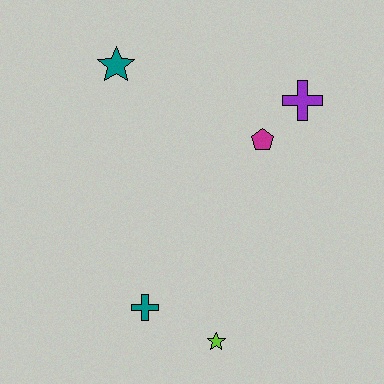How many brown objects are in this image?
There are no brown objects.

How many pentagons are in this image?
There is 1 pentagon.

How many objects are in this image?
There are 5 objects.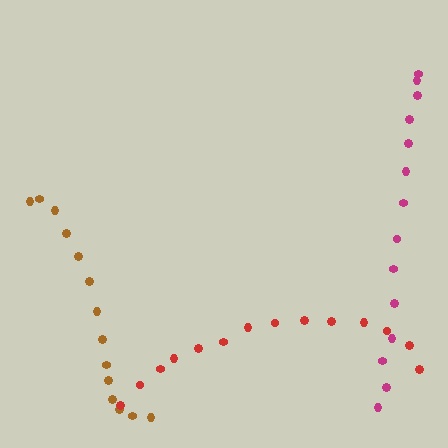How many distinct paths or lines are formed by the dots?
There are 3 distinct paths.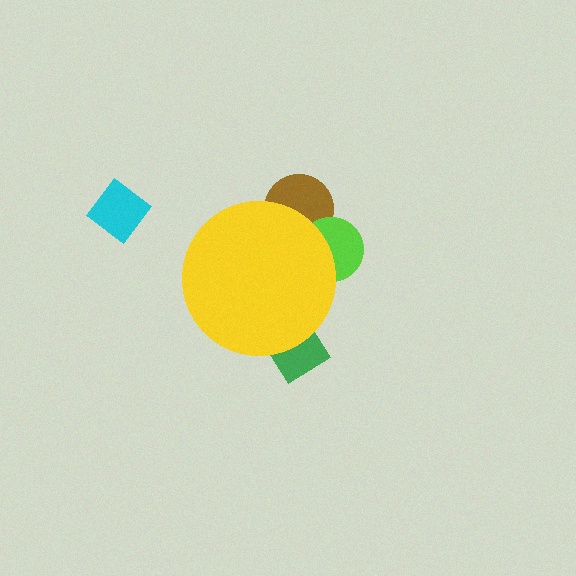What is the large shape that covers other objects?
A yellow circle.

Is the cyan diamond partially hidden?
No, the cyan diamond is fully visible.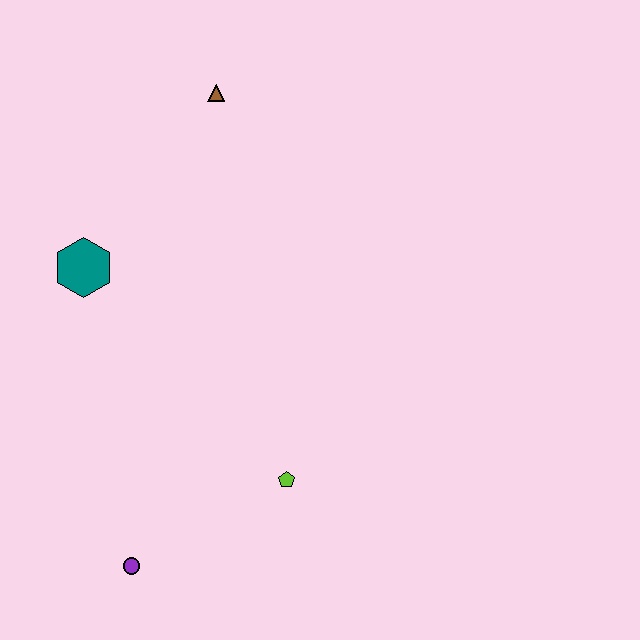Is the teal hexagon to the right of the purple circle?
No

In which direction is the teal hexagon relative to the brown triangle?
The teal hexagon is below the brown triangle.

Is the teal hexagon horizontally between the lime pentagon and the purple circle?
No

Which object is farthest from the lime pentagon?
The brown triangle is farthest from the lime pentagon.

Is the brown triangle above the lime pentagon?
Yes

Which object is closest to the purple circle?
The lime pentagon is closest to the purple circle.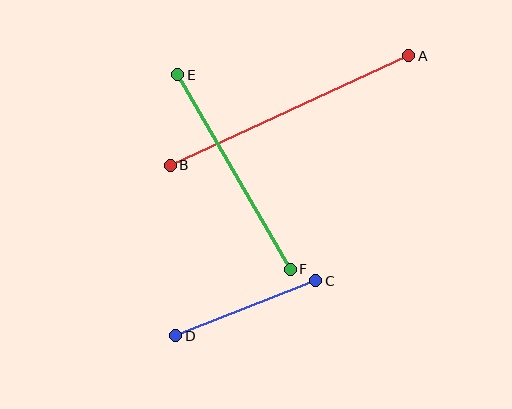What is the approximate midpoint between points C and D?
The midpoint is at approximately (246, 308) pixels.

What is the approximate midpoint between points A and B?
The midpoint is at approximately (289, 110) pixels.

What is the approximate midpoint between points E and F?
The midpoint is at approximately (234, 172) pixels.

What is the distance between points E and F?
The distance is approximately 224 pixels.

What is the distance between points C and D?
The distance is approximately 150 pixels.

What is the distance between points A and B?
The distance is approximately 262 pixels.